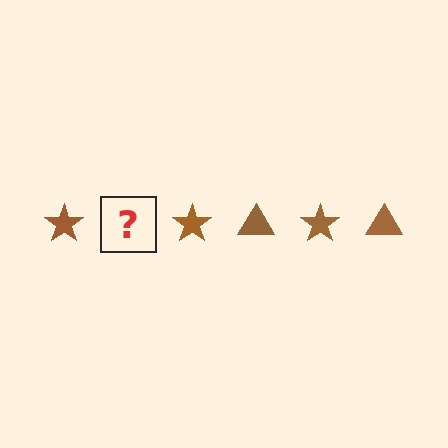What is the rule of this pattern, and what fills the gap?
The rule is that the pattern cycles through star, triangle shapes in brown. The gap should be filled with a brown triangle.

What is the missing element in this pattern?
The missing element is a brown triangle.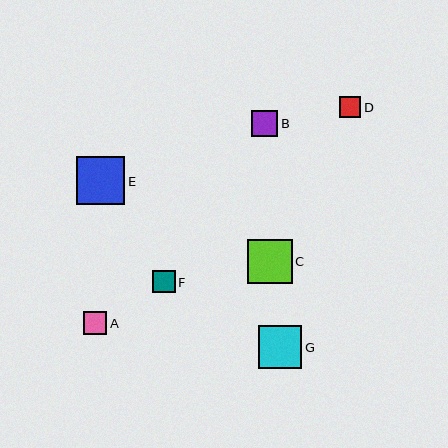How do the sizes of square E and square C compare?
Square E and square C are approximately the same size.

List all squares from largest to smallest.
From largest to smallest: E, C, G, B, A, F, D.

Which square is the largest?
Square E is the largest with a size of approximately 48 pixels.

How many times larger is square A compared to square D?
Square A is approximately 1.1 times the size of square D.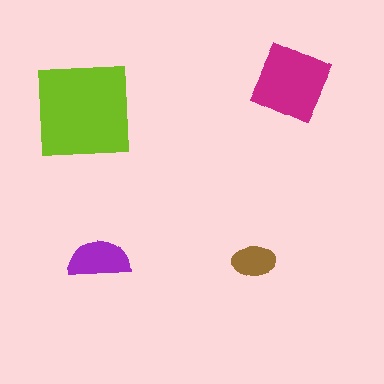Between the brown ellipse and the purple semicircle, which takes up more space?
The purple semicircle.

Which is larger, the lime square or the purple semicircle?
The lime square.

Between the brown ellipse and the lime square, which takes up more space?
The lime square.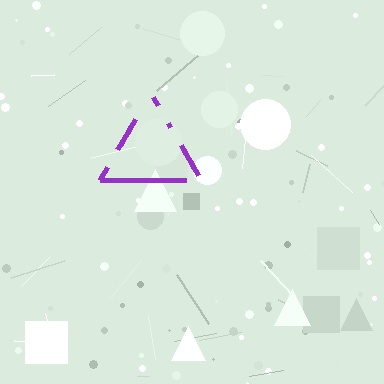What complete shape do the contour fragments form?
The contour fragments form a triangle.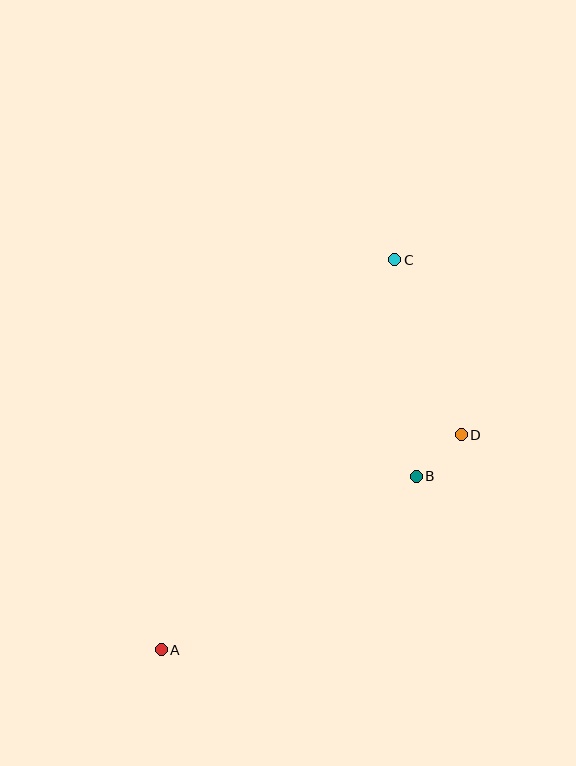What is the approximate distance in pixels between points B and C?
The distance between B and C is approximately 217 pixels.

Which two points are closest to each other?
Points B and D are closest to each other.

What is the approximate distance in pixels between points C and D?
The distance between C and D is approximately 187 pixels.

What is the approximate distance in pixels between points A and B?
The distance between A and B is approximately 308 pixels.